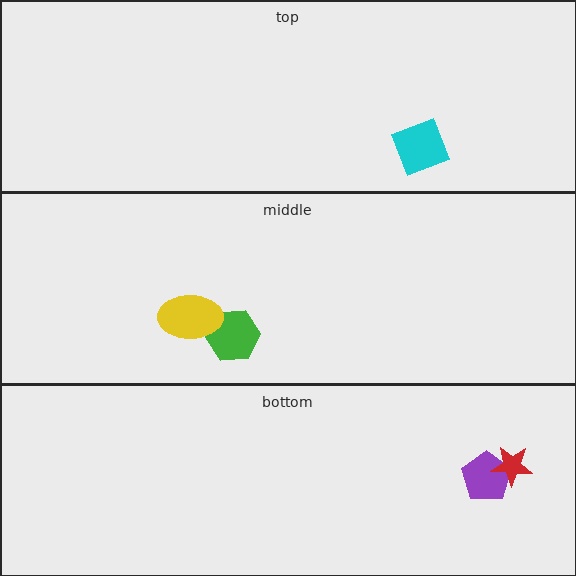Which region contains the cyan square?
The top region.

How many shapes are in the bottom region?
2.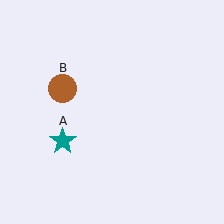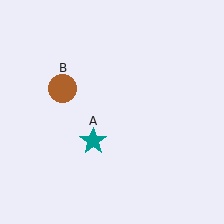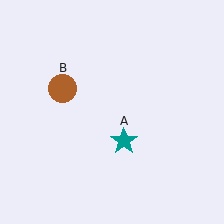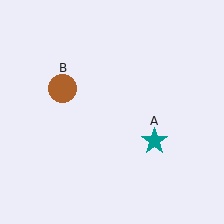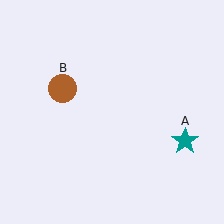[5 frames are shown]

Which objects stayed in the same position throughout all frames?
Brown circle (object B) remained stationary.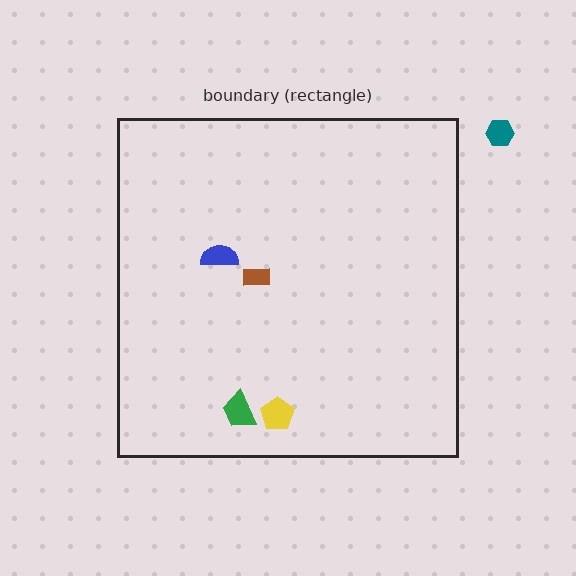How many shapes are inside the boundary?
4 inside, 1 outside.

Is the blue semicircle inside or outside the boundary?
Inside.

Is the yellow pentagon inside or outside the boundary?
Inside.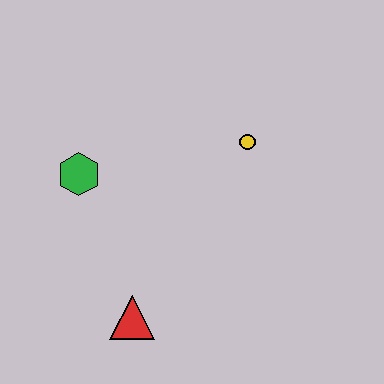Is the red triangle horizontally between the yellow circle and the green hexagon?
Yes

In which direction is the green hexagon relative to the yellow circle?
The green hexagon is to the left of the yellow circle.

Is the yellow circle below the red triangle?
No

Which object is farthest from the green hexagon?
The yellow circle is farthest from the green hexagon.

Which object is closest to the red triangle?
The green hexagon is closest to the red triangle.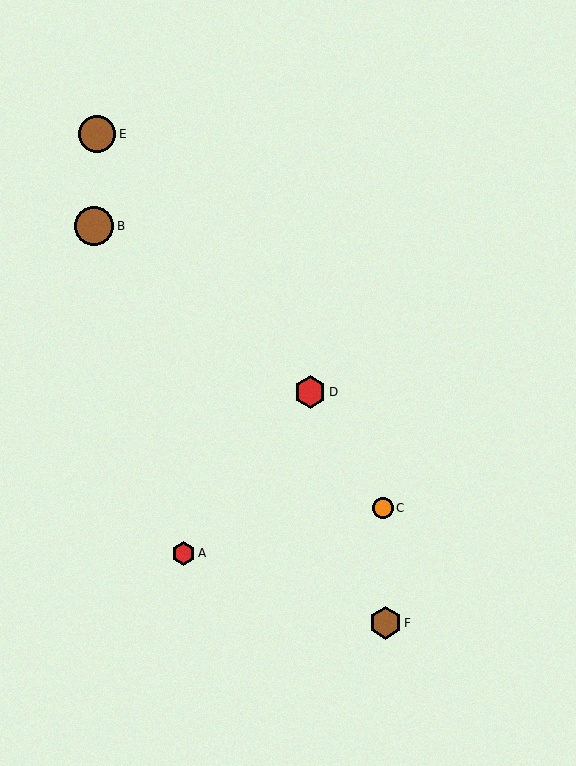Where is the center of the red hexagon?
The center of the red hexagon is at (310, 392).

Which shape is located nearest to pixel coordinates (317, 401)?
The red hexagon (labeled D) at (310, 392) is nearest to that location.